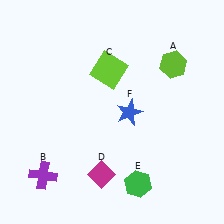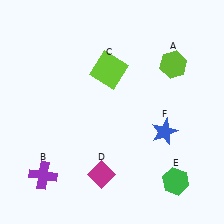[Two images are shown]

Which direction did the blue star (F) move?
The blue star (F) moved right.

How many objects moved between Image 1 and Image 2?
2 objects moved between the two images.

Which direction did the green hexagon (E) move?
The green hexagon (E) moved right.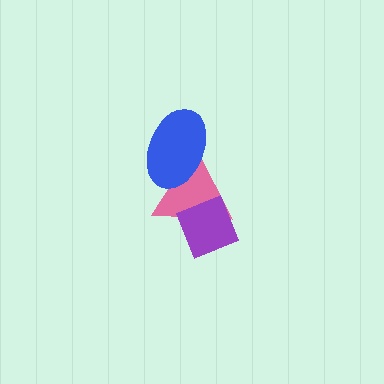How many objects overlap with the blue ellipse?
1 object overlaps with the blue ellipse.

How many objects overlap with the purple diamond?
1 object overlaps with the purple diamond.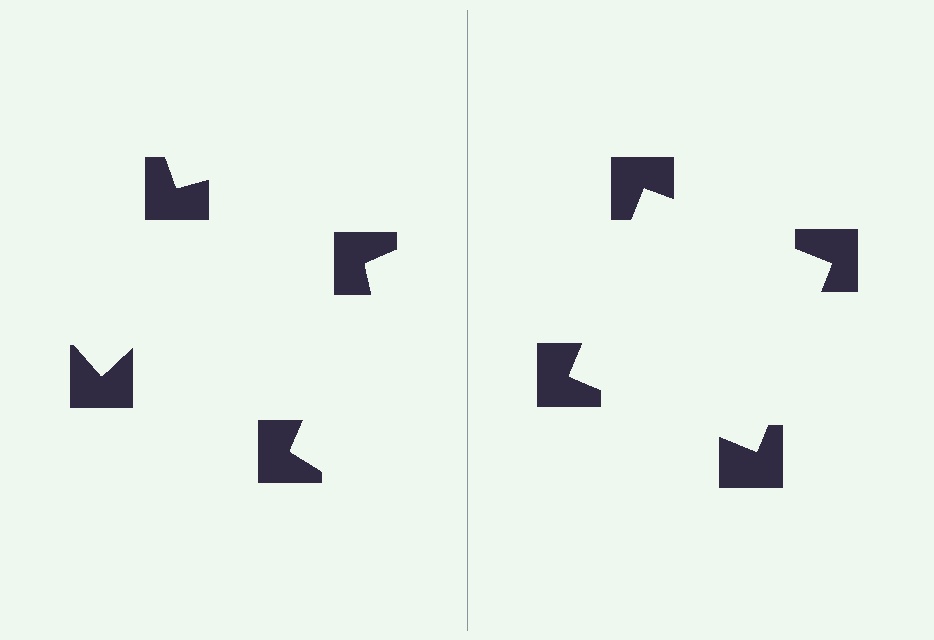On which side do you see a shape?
An illusory square appears on the right side. On the left side the wedge cuts are rotated, so no coherent shape forms.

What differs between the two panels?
The notched squares are positioned identically on both sides; only the wedge orientations differ. On the right they align to a square; on the left they are misaligned.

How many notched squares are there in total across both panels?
8 — 4 on each side.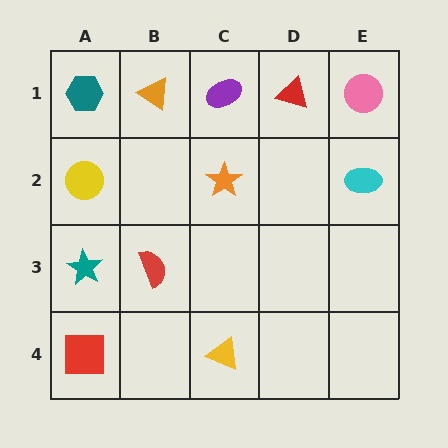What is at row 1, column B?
An orange triangle.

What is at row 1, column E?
A pink circle.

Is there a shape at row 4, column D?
No, that cell is empty.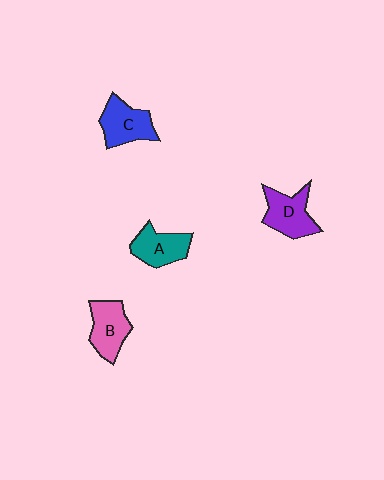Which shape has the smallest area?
Shape A (teal).